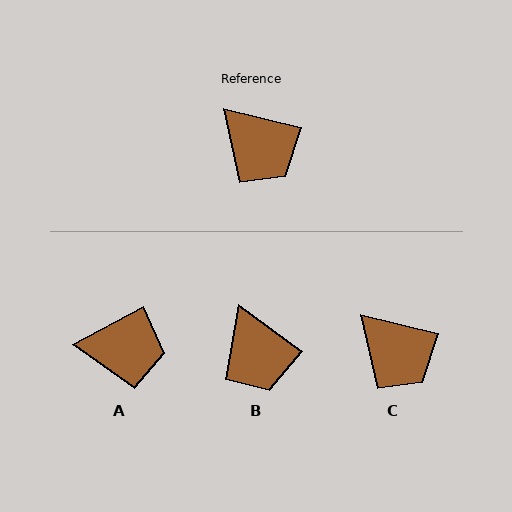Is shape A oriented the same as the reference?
No, it is off by about 42 degrees.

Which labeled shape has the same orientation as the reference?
C.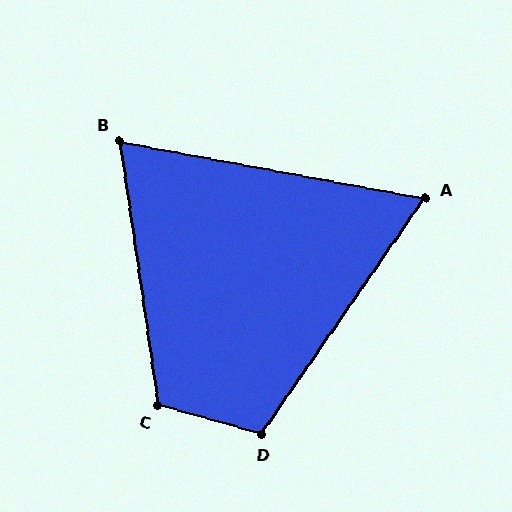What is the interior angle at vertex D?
Approximately 109 degrees (obtuse).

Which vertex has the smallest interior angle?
A, at approximately 66 degrees.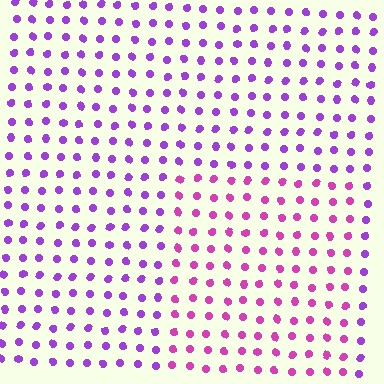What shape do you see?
I see a rectangle.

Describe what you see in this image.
The image is filled with small purple elements in a uniform arrangement. A rectangle-shaped region is visible where the elements are tinted to a slightly different hue, forming a subtle color boundary.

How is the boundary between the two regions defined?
The boundary is defined purely by a slight shift in hue (about 36 degrees). Spacing, size, and orientation are identical on both sides.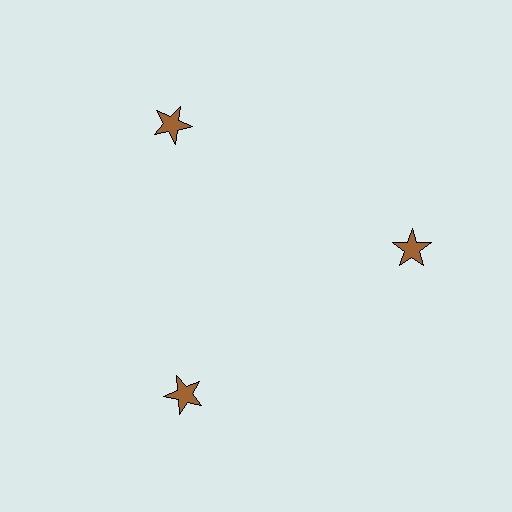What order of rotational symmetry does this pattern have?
This pattern has 3-fold rotational symmetry.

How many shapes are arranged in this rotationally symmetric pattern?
There are 3 shapes, arranged in 3 groups of 1.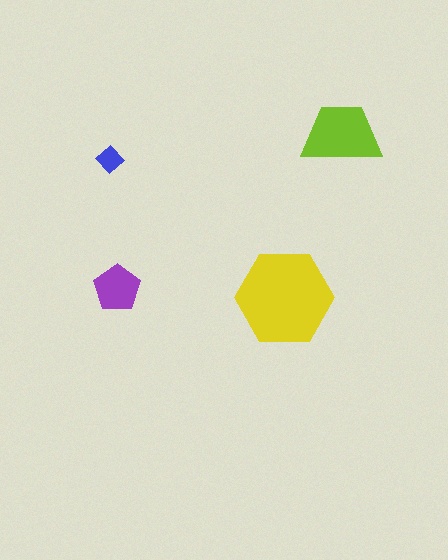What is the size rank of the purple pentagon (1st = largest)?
3rd.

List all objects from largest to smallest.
The yellow hexagon, the lime trapezoid, the purple pentagon, the blue diamond.